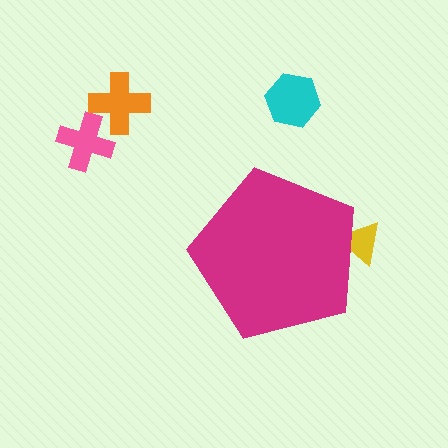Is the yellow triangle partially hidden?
Yes, the yellow triangle is partially hidden behind the magenta pentagon.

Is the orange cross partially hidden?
No, the orange cross is fully visible.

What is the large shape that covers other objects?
A magenta pentagon.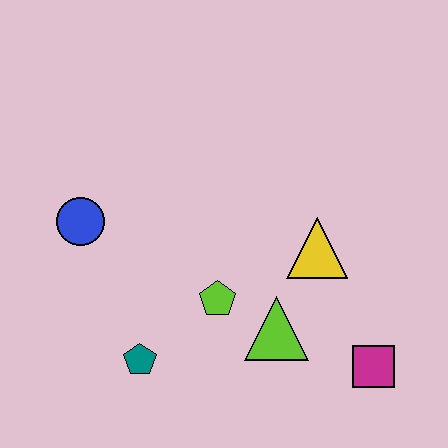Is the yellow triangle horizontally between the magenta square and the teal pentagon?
Yes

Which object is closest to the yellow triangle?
The lime triangle is closest to the yellow triangle.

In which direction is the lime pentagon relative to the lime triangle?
The lime pentagon is to the left of the lime triangle.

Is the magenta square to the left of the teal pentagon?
No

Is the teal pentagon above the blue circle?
No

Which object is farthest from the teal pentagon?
The magenta square is farthest from the teal pentagon.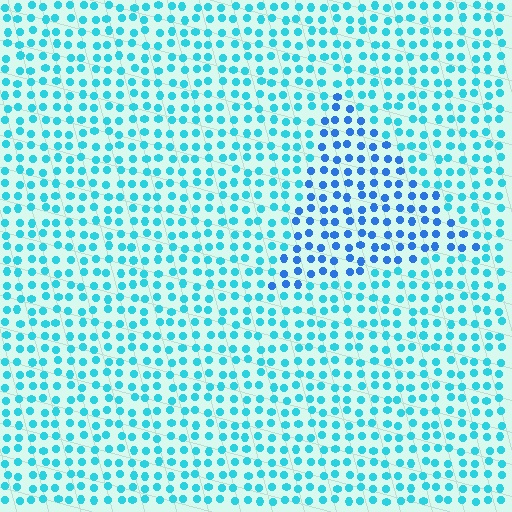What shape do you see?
I see a triangle.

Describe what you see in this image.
The image is filled with small cyan elements in a uniform arrangement. A triangle-shaped region is visible where the elements are tinted to a slightly different hue, forming a subtle color boundary.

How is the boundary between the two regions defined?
The boundary is defined purely by a slight shift in hue (about 31 degrees). Spacing, size, and orientation are identical on both sides.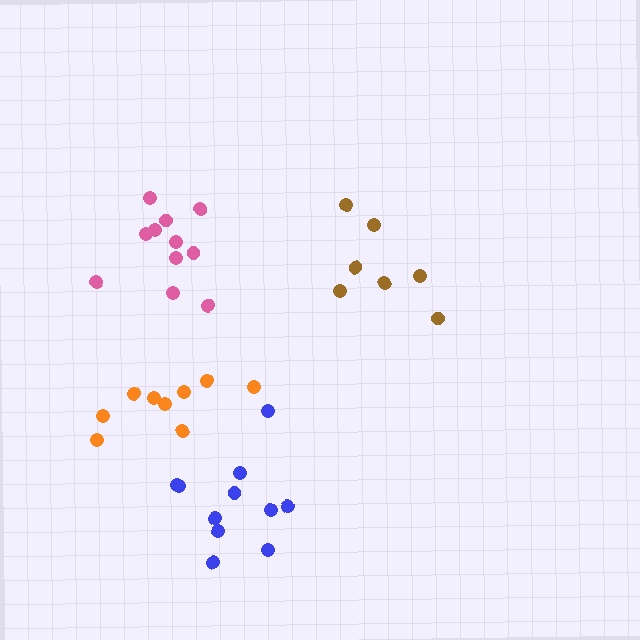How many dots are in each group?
Group 1: 9 dots, Group 2: 11 dots, Group 3: 7 dots, Group 4: 11 dots (38 total).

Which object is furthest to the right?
The brown cluster is rightmost.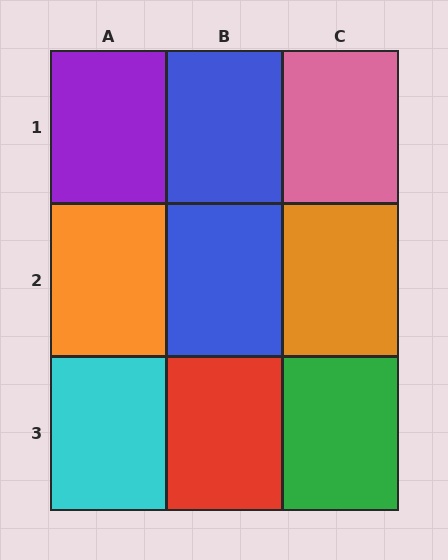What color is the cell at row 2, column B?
Blue.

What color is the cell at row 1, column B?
Blue.